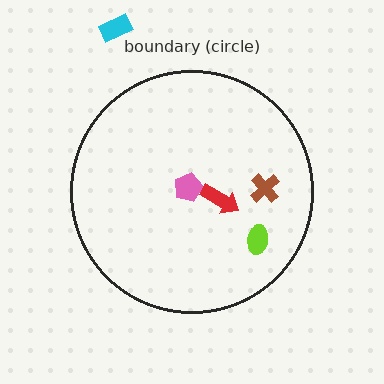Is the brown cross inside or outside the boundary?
Inside.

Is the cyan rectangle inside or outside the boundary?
Outside.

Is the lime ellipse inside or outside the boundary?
Inside.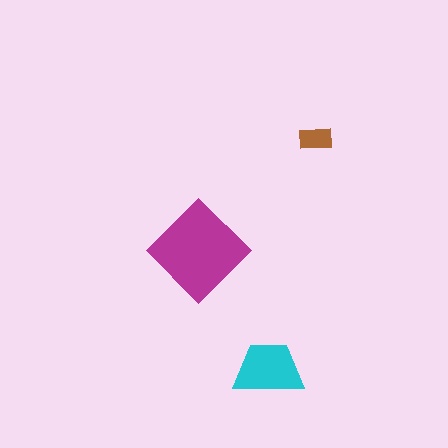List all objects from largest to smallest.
The magenta diamond, the cyan trapezoid, the brown rectangle.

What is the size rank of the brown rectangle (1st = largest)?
3rd.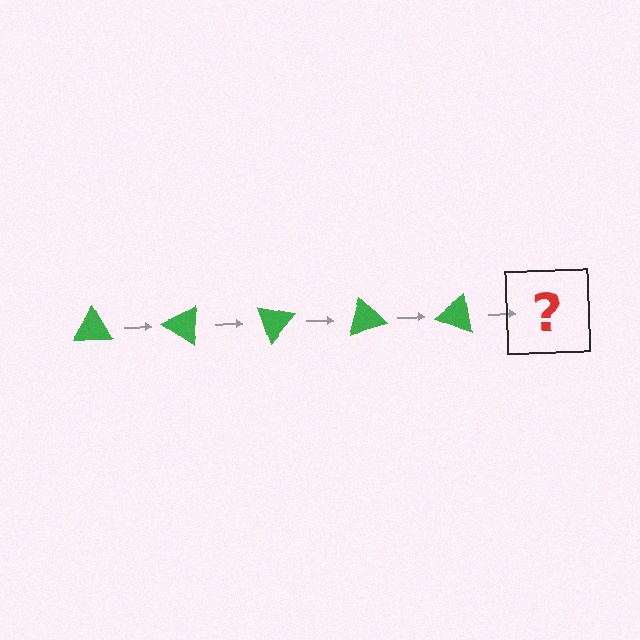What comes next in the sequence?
The next element should be a green triangle rotated 175 degrees.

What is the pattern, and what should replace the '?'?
The pattern is that the triangle rotates 35 degrees each step. The '?' should be a green triangle rotated 175 degrees.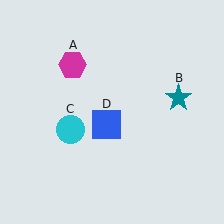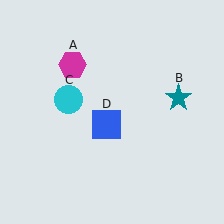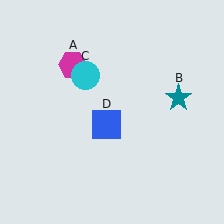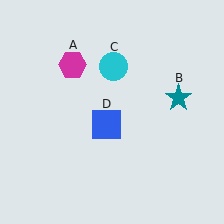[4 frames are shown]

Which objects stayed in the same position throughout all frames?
Magenta hexagon (object A) and teal star (object B) and blue square (object D) remained stationary.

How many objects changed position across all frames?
1 object changed position: cyan circle (object C).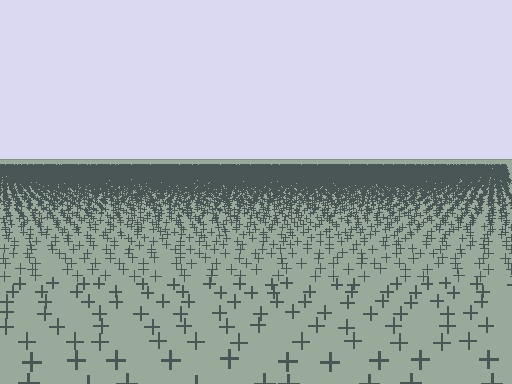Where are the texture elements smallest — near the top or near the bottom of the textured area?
Near the top.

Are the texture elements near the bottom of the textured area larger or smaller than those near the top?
Larger. Near the bottom, elements are closer to the viewer and appear at a bigger on-screen size.